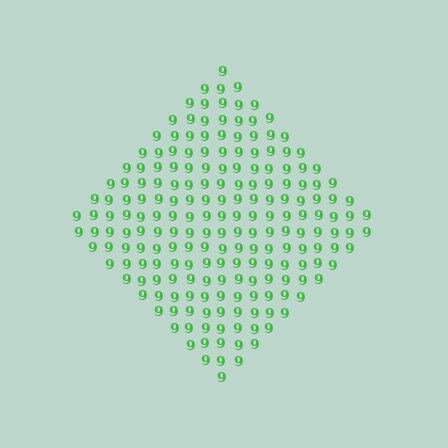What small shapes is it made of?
It is made of small digit 9's.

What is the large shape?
The large shape is a diamond.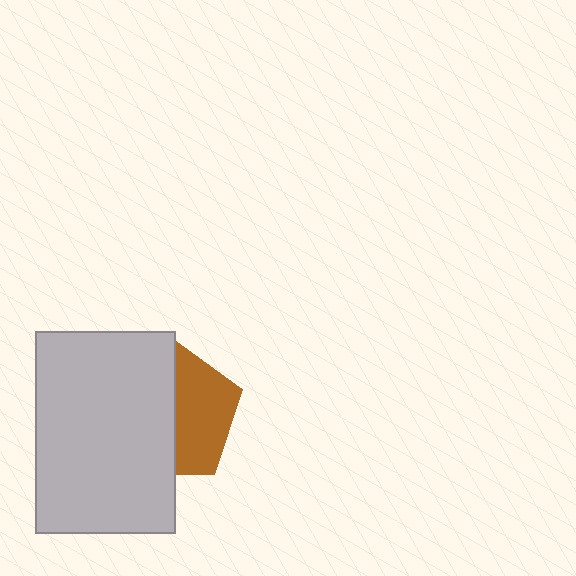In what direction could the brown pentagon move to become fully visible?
The brown pentagon could move right. That would shift it out from behind the light gray rectangle entirely.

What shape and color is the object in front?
The object in front is a light gray rectangle.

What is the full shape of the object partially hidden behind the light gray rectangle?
The partially hidden object is a brown pentagon.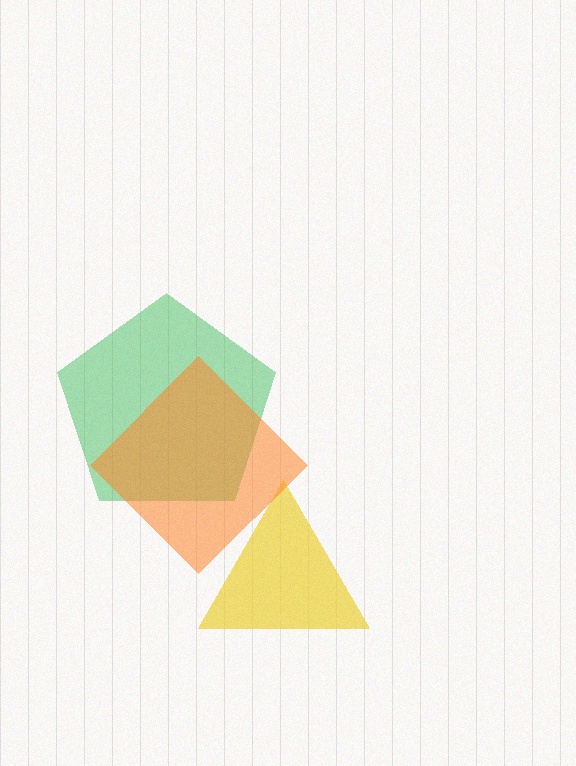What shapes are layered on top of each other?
The layered shapes are: a green pentagon, a yellow triangle, an orange diamond.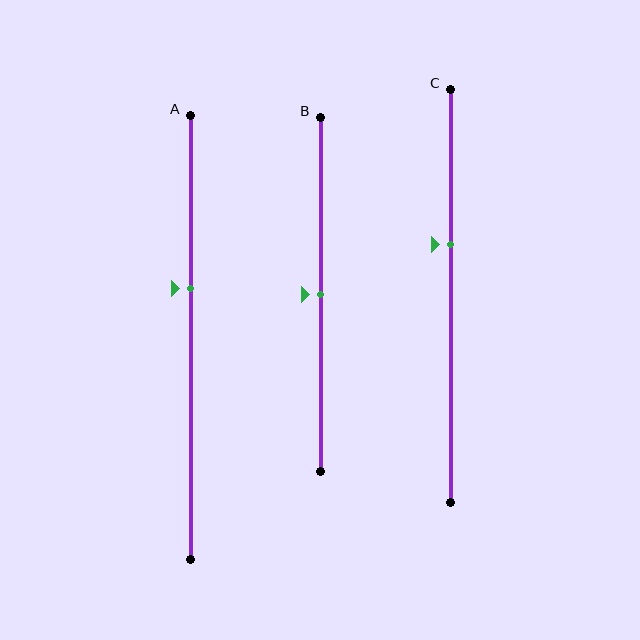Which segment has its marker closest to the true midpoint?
Segment B has its marker closest to the true midpoint.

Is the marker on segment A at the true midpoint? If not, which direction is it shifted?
No, the marker on segment A is shifted upward by about 11% of the segment length.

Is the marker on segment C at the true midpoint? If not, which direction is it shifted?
No, the marker on segment C is shifted upward by about 12% of the segment length.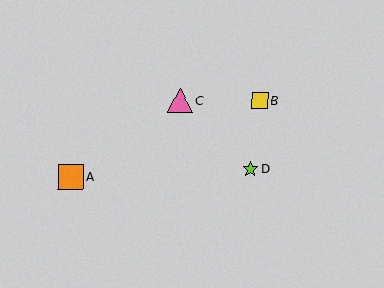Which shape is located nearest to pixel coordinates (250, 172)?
The lime star (labeled D) at (250, 169) is nearest to that location.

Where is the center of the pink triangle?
The center of the pink triangle is at (180, 100).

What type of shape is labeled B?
Shape B is a yellow square.